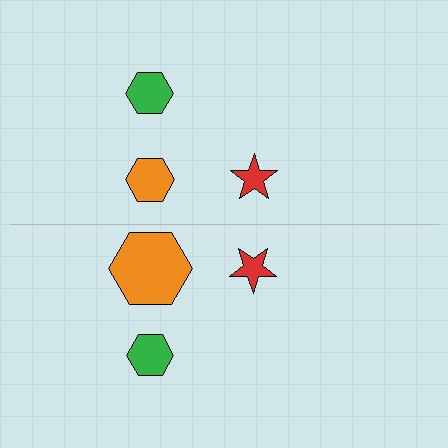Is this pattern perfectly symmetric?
No, the pattern is not perfectly symmetric. The orange hexagon on the bottom side has a different size than its mirror counterpart.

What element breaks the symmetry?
The orange hexagon on the bottom side has a different size than its mirror counterpart.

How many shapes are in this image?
There are 6 shapes in this image.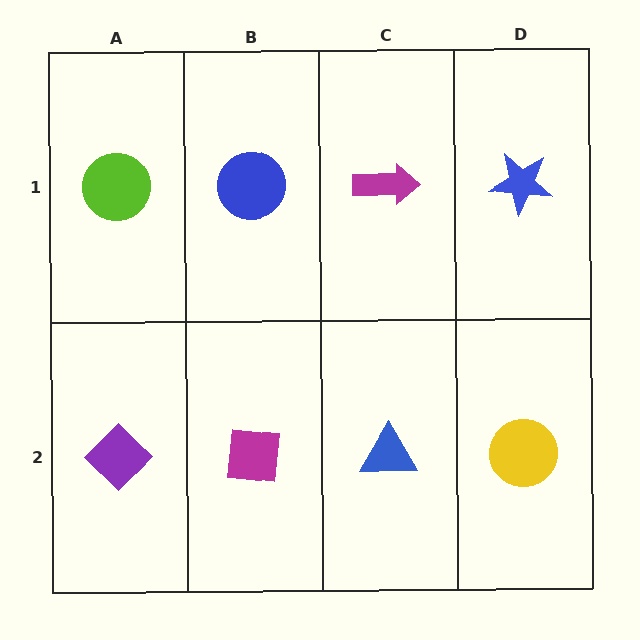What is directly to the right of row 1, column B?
A magenta arrow.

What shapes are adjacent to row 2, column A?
A lime circle (row 1, column A), a magenta square (row 2, column B).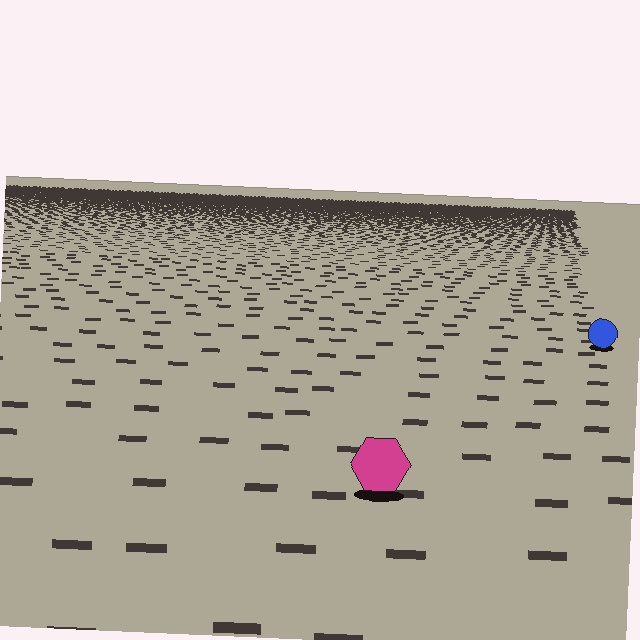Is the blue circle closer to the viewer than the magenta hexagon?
No. The magenta hexagon is closer — you can tell from the texture gradient: the ground texture is coarser near it.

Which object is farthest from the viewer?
The blue circle is farthest from the viewer. It appears smaller and the ground texture around it is denser.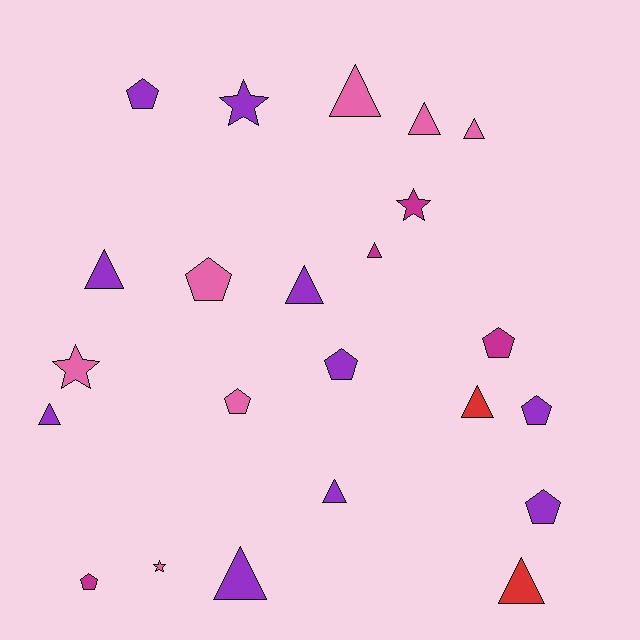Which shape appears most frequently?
Triangle, with 11 objects.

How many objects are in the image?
There are 23 objects.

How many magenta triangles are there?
There is 1 magenta triangle.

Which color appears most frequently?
Purple, with 10 objects.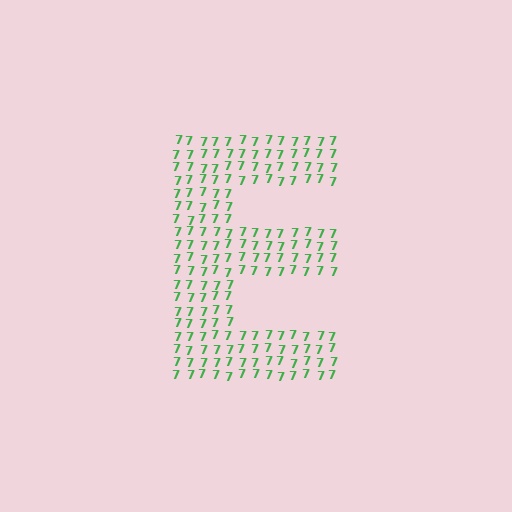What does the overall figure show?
The overall figure shows the letter E.